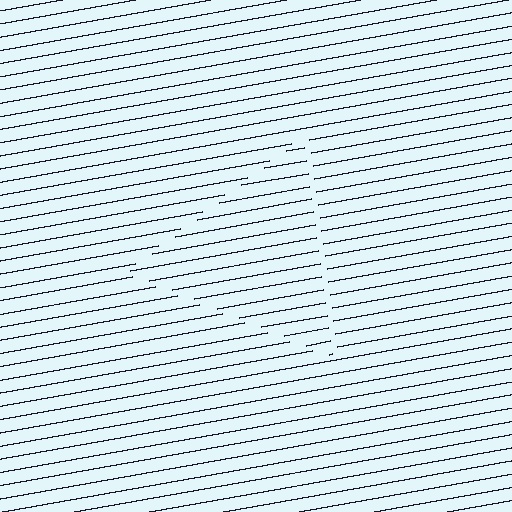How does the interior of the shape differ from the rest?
The interior of the shape contains the same grating, shifted by half a period — the contour is defined by the phase discontinuity where line-ends from the inner and outer gratings abut.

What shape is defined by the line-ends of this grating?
An illusory triangle. The interior of the shape contains the same grating, shifted by half a period — the contour is defined by the phase discontinuity where line-ends from the inner and outer gratings abut.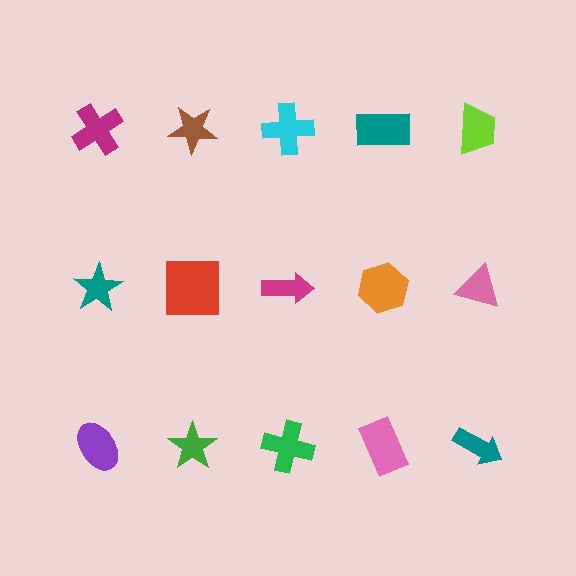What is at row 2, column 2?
A red square.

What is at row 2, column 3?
A magenta arrow.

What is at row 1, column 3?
A cyan cross.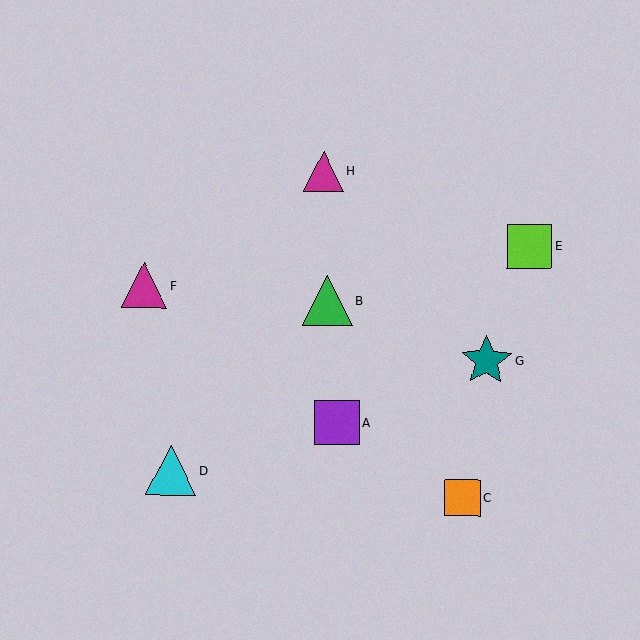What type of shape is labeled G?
Shape G is a teal star.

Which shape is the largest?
The teal star (labeled G) is the largest.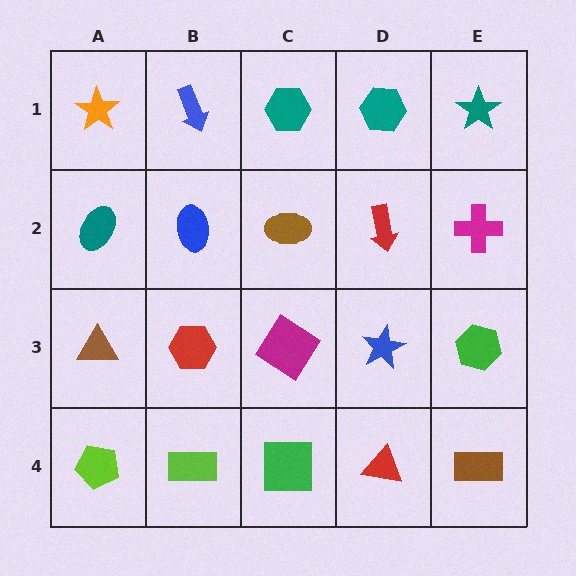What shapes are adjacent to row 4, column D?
A blue star (row 3, column D), a green square (row 4, column C), a brown rectangle (row 4, column E).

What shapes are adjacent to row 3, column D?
A red arrow (row 2, column D), a red triangle (row 4, column D), a magenta diamond (row 3, column C), a green hexagon (row 3, column E).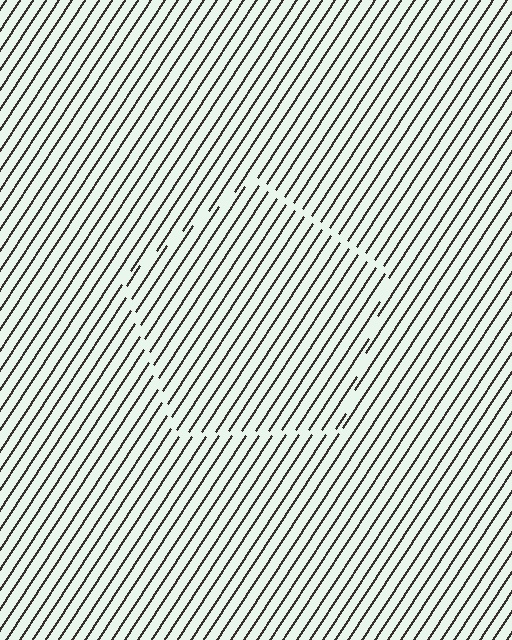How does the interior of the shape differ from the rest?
The interior of the shape contains the same grating, shifted by half a period — the contour is defined by the phase discontinuity where line-ends from the inner and outer gratings abut.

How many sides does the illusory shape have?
5 sides — the line-ends trace a pentagon.